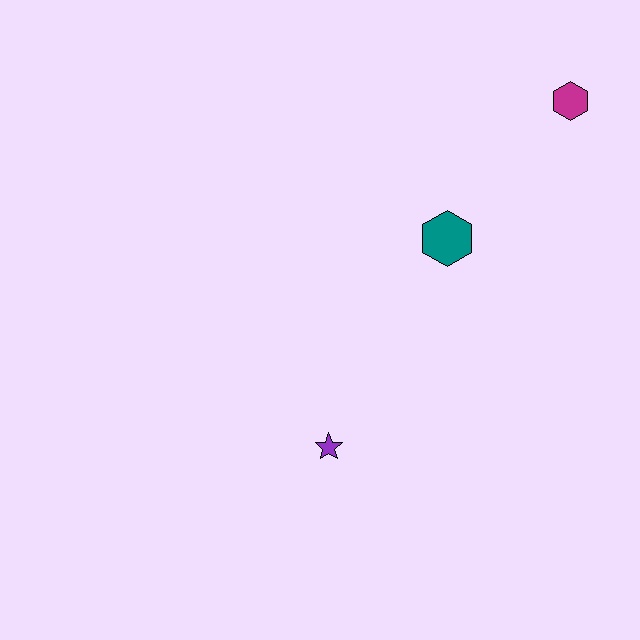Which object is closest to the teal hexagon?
The magenta hexagon is closest to the teal hexagon.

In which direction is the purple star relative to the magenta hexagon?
The purple star is below the magenta hexagon.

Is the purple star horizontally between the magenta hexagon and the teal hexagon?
No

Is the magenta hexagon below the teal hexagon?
No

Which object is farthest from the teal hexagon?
The purple star is farthest from the teal hexagon.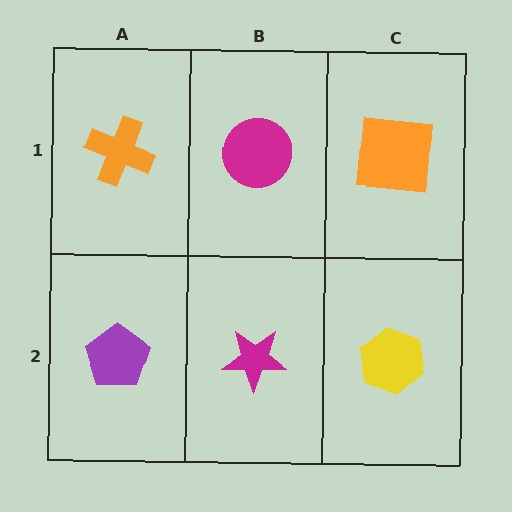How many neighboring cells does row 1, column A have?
2.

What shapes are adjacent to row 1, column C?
A yellow hexagon (row 2, column C), a magenta circle (row 1, column B).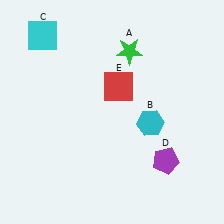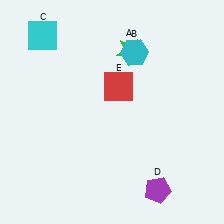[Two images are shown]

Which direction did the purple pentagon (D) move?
The purple pentagon (D) moved down.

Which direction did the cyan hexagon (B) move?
The cyan hexagon (B) moved up.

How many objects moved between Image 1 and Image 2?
2 objects moved between the two images.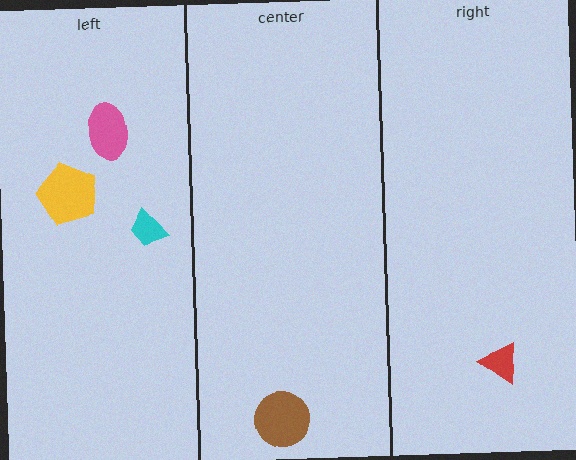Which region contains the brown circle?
The center region.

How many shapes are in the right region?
1.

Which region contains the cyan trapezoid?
The left region.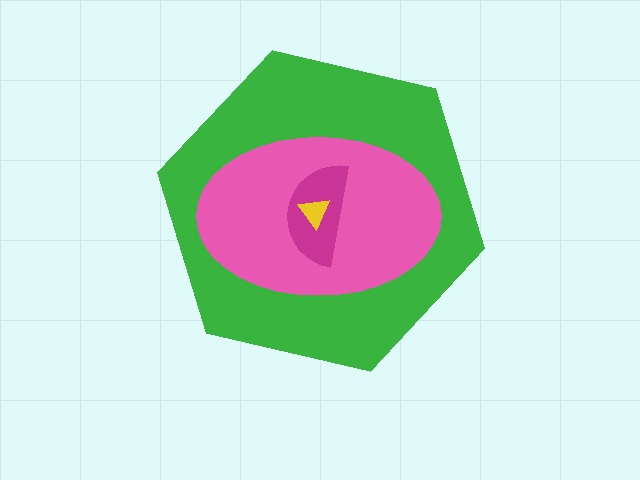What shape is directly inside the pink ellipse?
The magenta semicircle.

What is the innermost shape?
The yellow triangle.